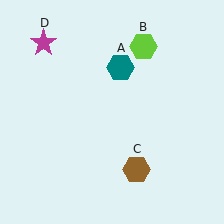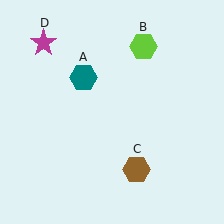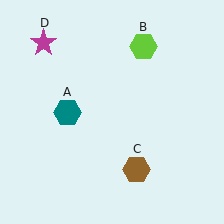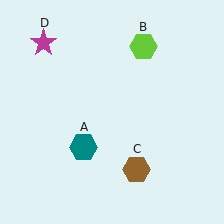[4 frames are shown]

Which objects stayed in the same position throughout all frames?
Lime hexagon (object B) and brown hexagon (object C) and magenta star (object D) remained stationary.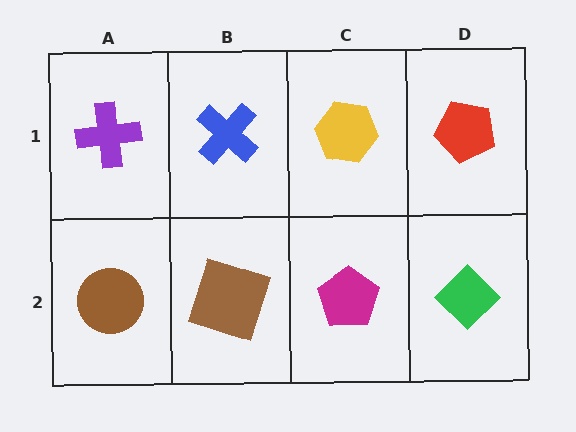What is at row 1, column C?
A yellow hexagon.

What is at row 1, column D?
A red pentagon.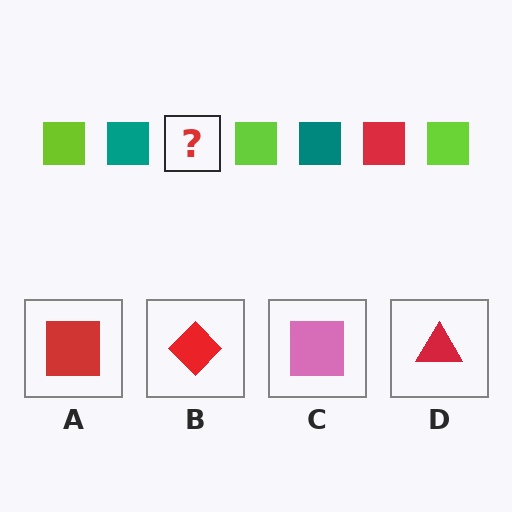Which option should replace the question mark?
Option A.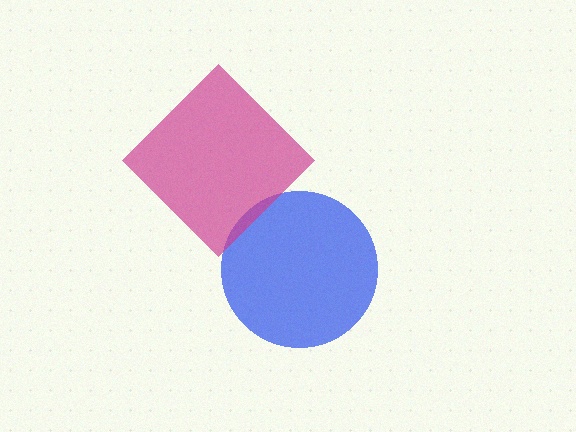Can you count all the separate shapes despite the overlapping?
Yes, there are 2 separate shapes.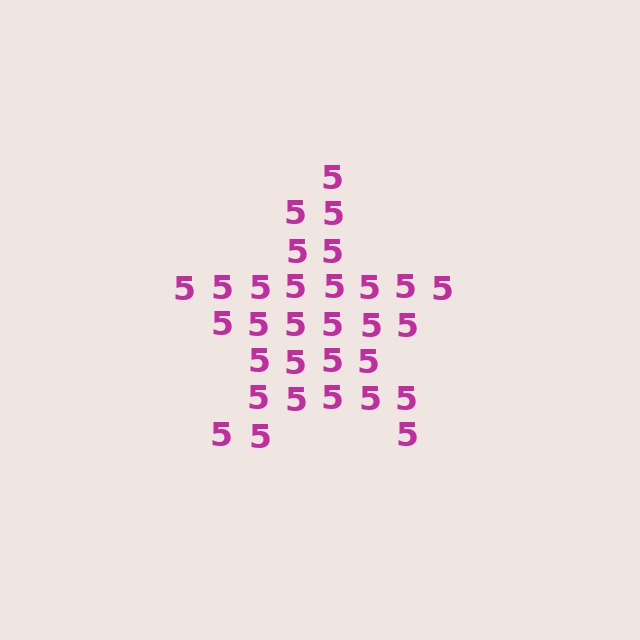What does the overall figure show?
The overall figure shows a star.